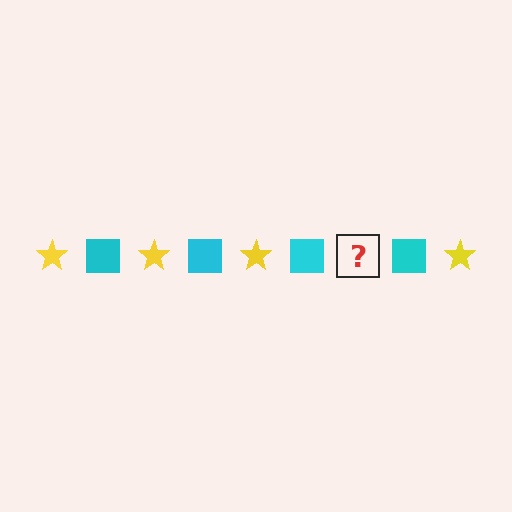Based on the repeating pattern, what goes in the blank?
The blank should be a yellow star.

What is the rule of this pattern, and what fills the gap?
The rule is that the pattern alternates between yellow star and cyan square. The gap should be filled with a yellow star.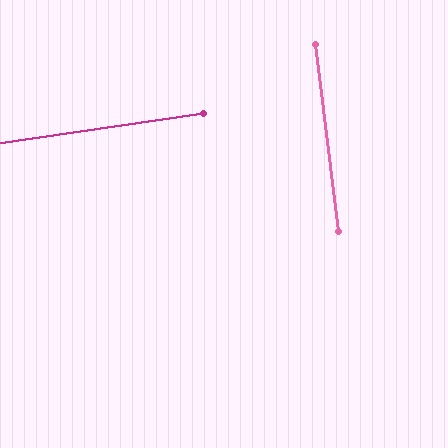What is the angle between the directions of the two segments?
Approximately 89 degrees.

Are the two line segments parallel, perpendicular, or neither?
Perpendicular — they meet at approximately 89°.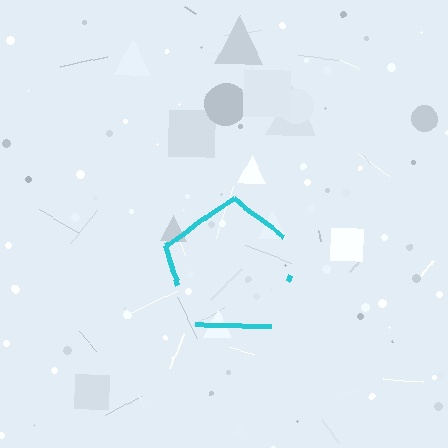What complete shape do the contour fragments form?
The contour fragments form a pentagon.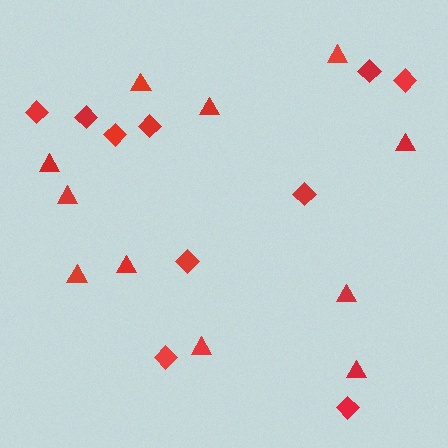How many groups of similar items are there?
There are 2 groups: one group of diamonds (10) and one group of triangles (11).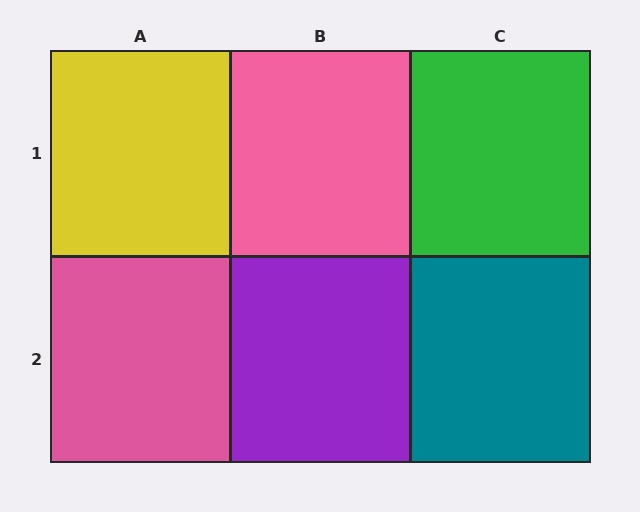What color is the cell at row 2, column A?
Pink.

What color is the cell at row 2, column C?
Teal.